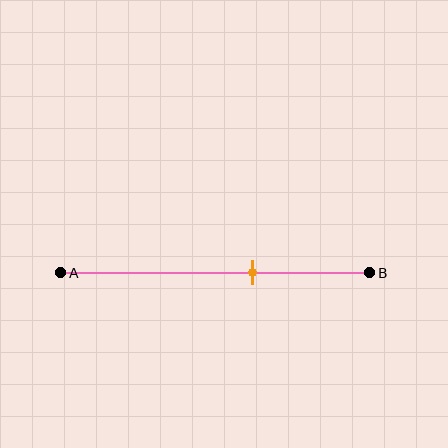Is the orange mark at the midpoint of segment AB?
No, the mark is at about 60% from A, not at the 50% midpoint.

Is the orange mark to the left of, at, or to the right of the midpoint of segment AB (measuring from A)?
The orange mark is to the right of the midpoint of segment AB.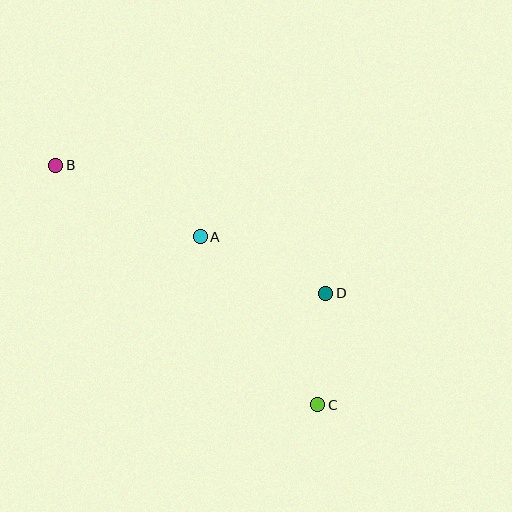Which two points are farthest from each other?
Points B and C are farthest from each other.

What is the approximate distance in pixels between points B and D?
The distance between B and D is approximately 299 pixels.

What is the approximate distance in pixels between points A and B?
The distance between A and B is approximately 161 pixels.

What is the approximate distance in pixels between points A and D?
The distance between A and D is approximately 138 pixels.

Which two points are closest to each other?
Points C and D are closest to each other.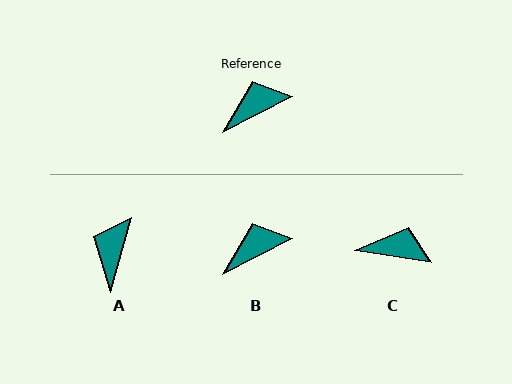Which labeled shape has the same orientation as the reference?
B.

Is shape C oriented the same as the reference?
No, it is off by about 36 degrees.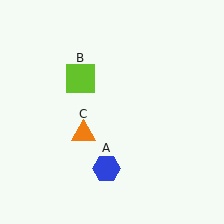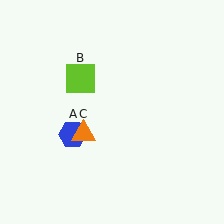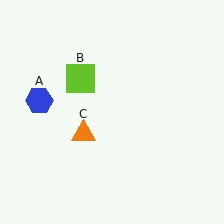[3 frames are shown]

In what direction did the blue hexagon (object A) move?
The blue hexagon (object A) moved up and to the left.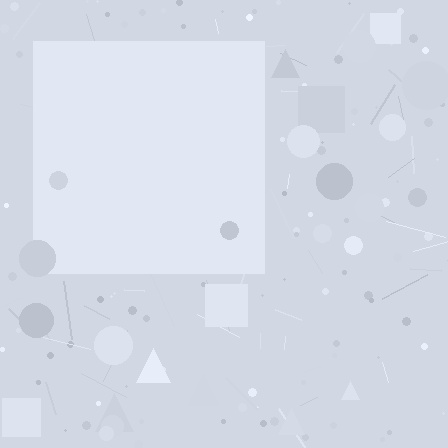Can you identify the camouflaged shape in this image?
The camouflaged shape is a square.